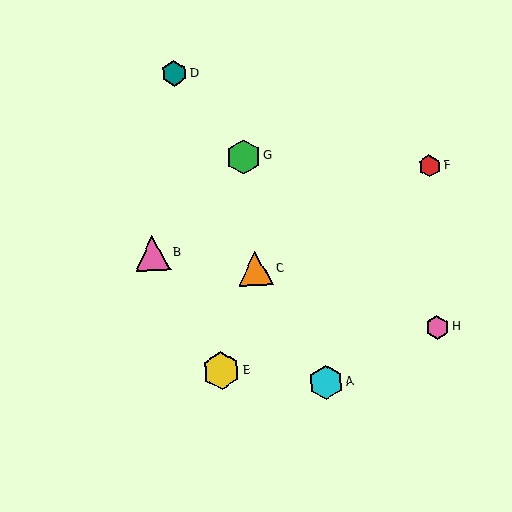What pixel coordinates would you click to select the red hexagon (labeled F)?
Click at (429, 166) to select the red hexagon F.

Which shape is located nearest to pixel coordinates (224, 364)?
The yellow hexagon (labeled E) at (221, 371) is nearest to that location.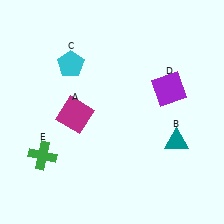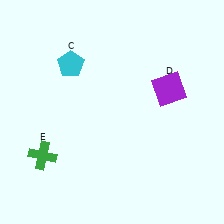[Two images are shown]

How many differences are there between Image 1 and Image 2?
There are 2 differences between the two images.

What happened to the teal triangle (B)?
The teal triangle (B) was removed in Image 2. It was in the bottom-right area of Image 1.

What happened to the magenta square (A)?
The magenta square (A) was removed in Image 2. It was in the bottom-left area of Image 1.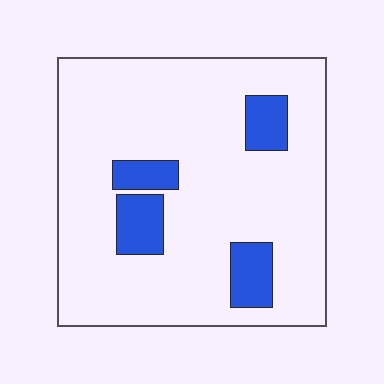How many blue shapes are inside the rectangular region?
4.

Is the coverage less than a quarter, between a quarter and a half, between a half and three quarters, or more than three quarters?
Less than a quarter.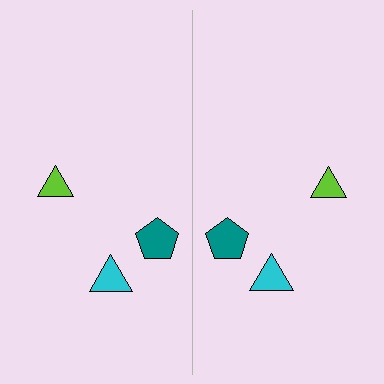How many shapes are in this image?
There are 6 shapes in this image.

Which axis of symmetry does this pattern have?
The pattern has a vertical axis of symmetry running through the center of the image.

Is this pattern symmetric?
Yes, this pattern has bilateral (reflection) symmetry.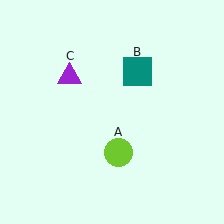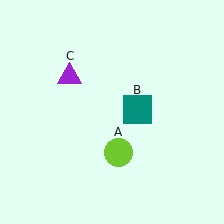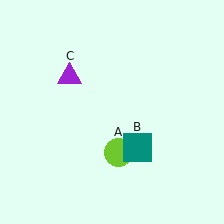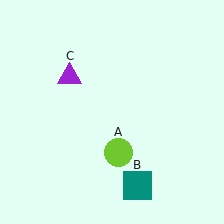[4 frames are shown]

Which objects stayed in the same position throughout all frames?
Lime circle (object A) and purple triangle (object C) remained stationary.